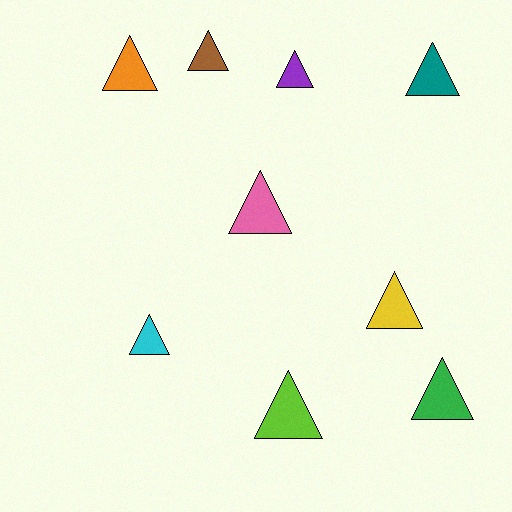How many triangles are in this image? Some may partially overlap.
There are 9 triangles.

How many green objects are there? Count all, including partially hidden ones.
There is 1 green object.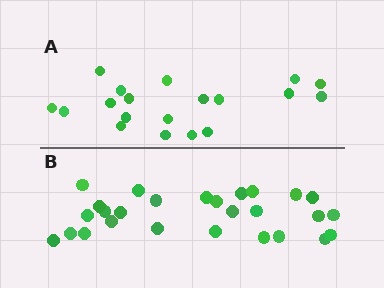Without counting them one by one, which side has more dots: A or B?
Region B (the bottom region) has more dots.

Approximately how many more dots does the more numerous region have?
Region B has roughly 8 or so more dots than region A.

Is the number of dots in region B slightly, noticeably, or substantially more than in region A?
Region B has noticeably more, but not dramatically so. The ratio is roughly 1.4 to 1.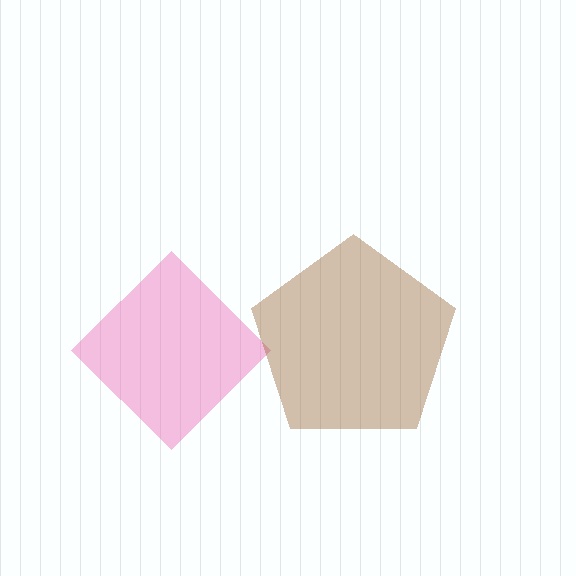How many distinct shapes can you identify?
There are 2 distinct shapes: a pink diamond, a brown pentagon.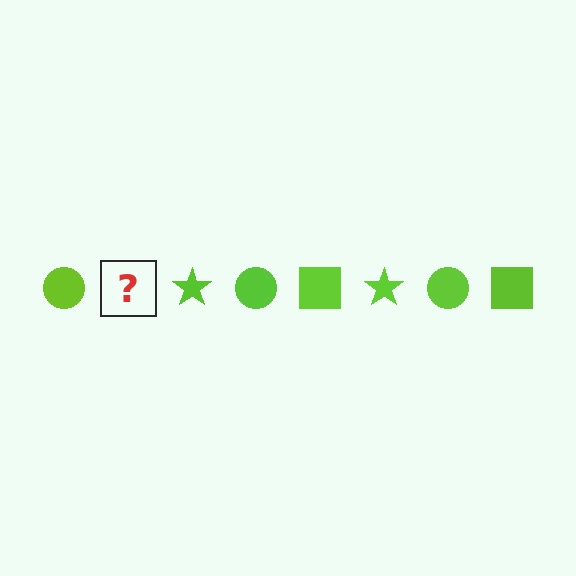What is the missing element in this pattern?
The missing element is a lime square.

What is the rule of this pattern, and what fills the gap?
The rule is that the pattern cycles through circle, square, star shapes in lime. The gap should be filled with a lime square.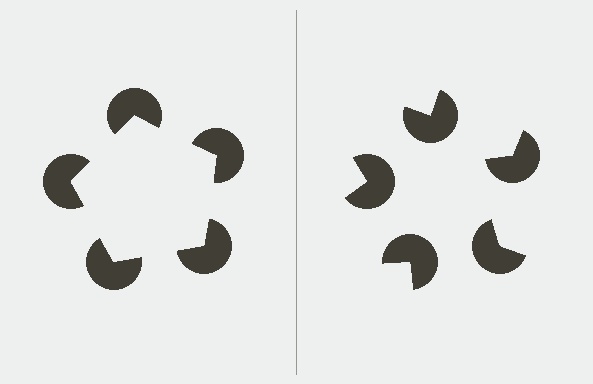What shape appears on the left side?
An illusory pentagon.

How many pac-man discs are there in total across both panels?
10 — 5 on each side.